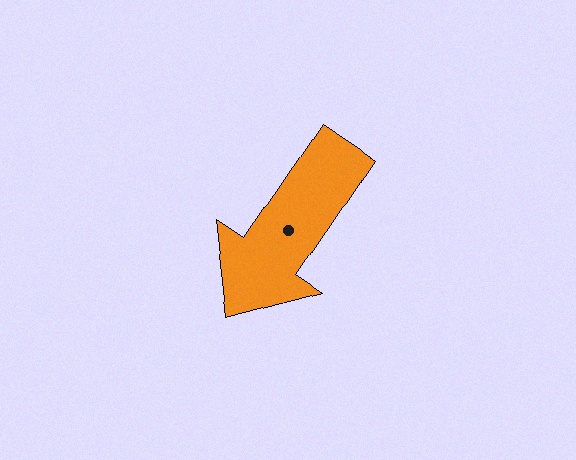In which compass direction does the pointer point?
Southwest.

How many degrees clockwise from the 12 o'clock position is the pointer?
Approximately 214 degrees.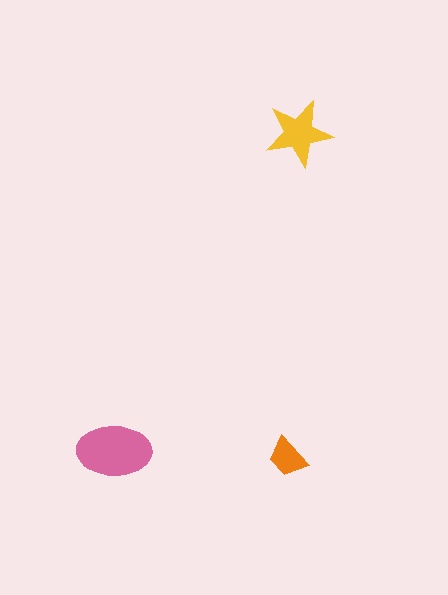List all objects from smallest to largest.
The orange trapezoid, the yellow star, the pink ellipse.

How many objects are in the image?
There are 3 objects in the image.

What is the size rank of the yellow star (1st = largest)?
2nd.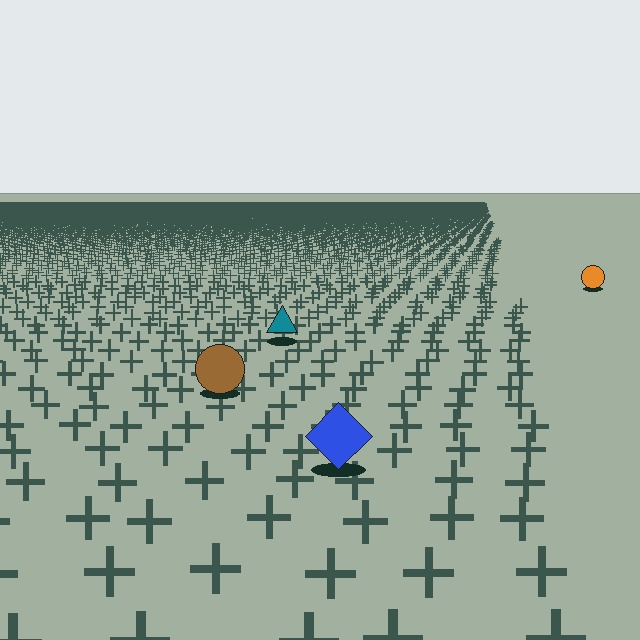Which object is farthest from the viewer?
The orange circle is farthest from the viewer. It appears smaller and the ground texture around it is denser.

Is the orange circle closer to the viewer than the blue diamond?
No. The blue diamond is closer — you can tell from the texture gradient: the ground texture is coarser near it.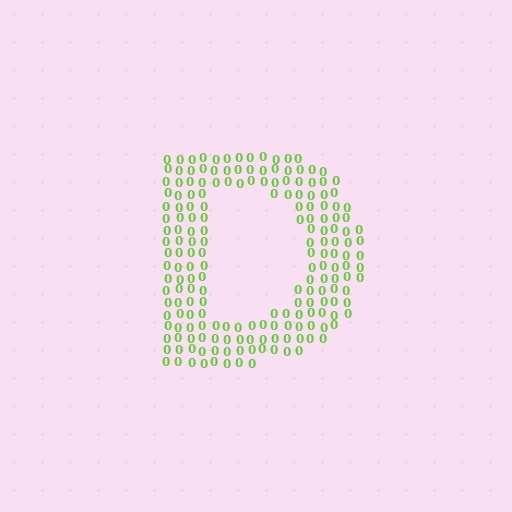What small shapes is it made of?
It is made of small digit 0's.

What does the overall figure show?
The overall figure shows the letter D.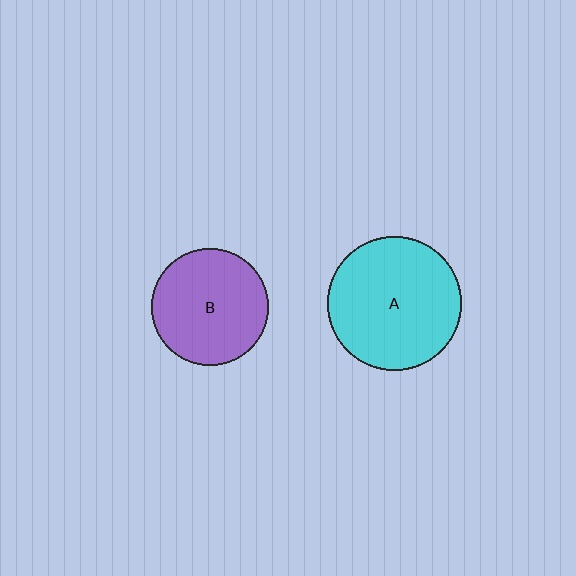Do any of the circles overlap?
No, none of the circles overlap.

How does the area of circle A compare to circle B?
Approximately 1.3 times.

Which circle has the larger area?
Circle A (cyan).